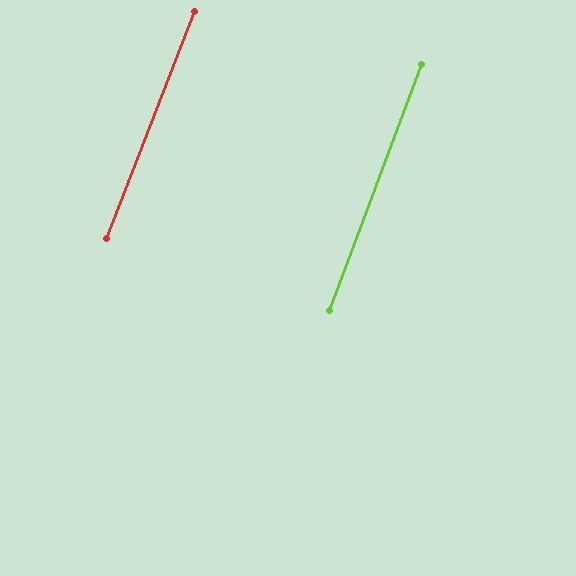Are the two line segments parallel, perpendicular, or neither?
Parallel — their directions differ by only 1.0°.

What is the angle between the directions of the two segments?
Approximately 1 degree.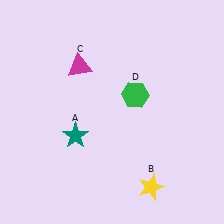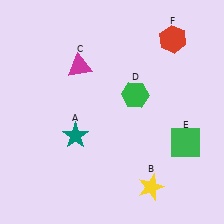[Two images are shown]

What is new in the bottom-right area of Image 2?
A green square (E) was added in the bottom-right area of Image 2.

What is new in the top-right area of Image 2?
A red hexagon (F) was added in the top-right area of Image 2.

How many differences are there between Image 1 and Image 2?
There are 2 differences between the two images.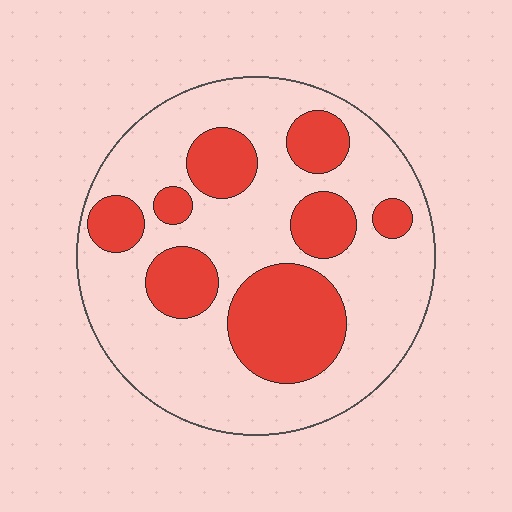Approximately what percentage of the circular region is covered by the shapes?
Approximately 30%.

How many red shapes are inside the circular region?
8.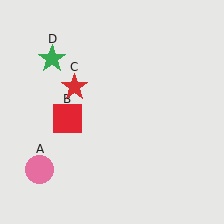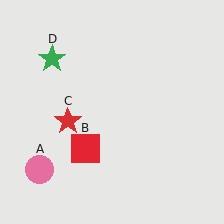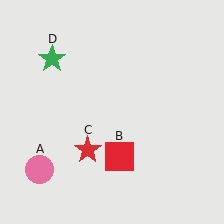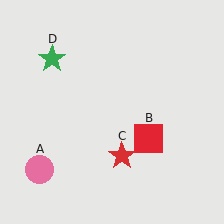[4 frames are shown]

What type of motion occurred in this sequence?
The red square (object B), red star (object C) rotated counterclockwise around the center of the scene.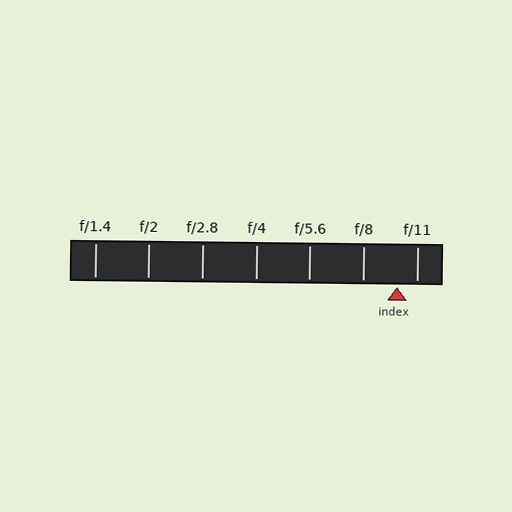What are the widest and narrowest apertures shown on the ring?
The widest aperture shown is f/1.4 and the narrowest is f/11.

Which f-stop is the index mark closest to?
The index mark is closest to f/11.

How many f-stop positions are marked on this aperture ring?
There are 7 f-stop positions marked.